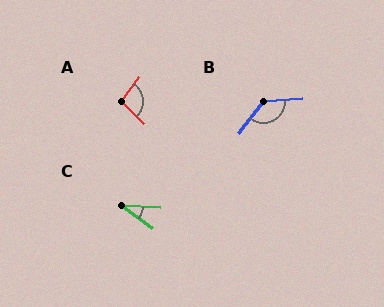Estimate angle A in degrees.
Approximately 98 degrees.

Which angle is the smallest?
C, at approximately 34 degrees.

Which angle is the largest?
B, at approximately 133 degrees.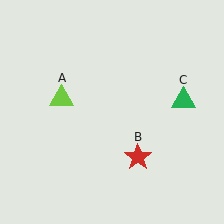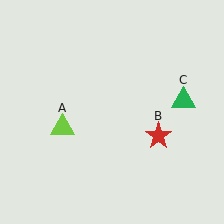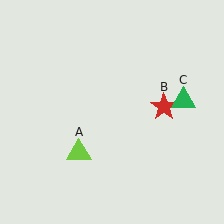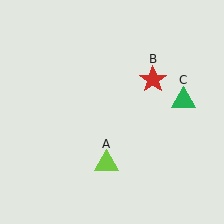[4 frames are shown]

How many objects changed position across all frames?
2 objects changed position: lime triangle (object A), red star (object B).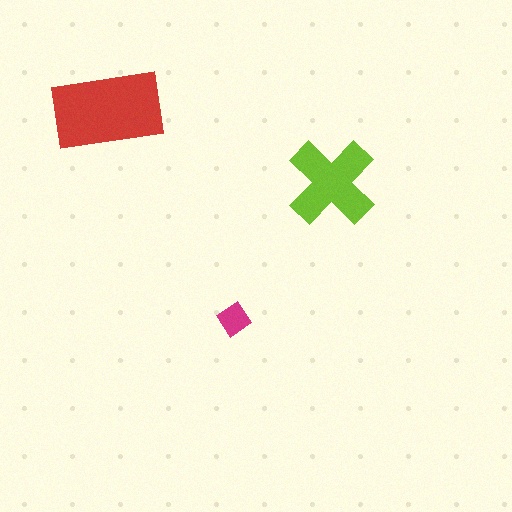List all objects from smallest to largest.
The magenta diamond, the lime cross, the red rectangle.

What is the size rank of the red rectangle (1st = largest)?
1st.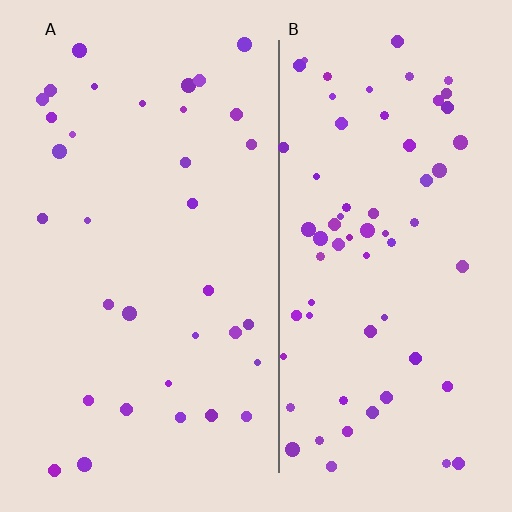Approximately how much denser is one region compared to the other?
Approximately 1.9× — region B over region A.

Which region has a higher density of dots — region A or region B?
B (the right).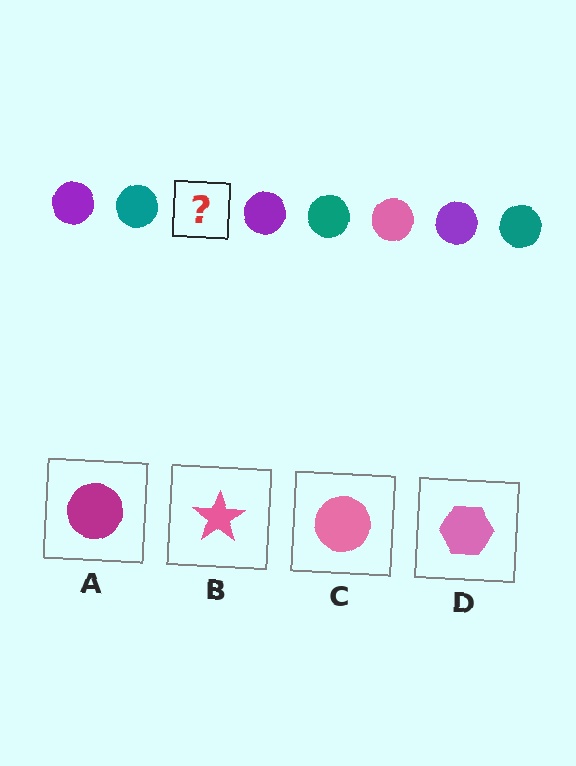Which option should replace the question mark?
Option C.